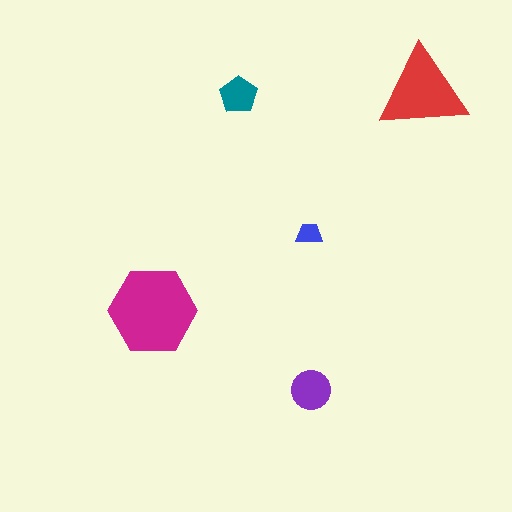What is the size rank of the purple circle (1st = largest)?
3rd.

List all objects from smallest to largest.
The blue trapezoid, the teal pentagon, the purple circle, the red triangle, the magenta hexagon.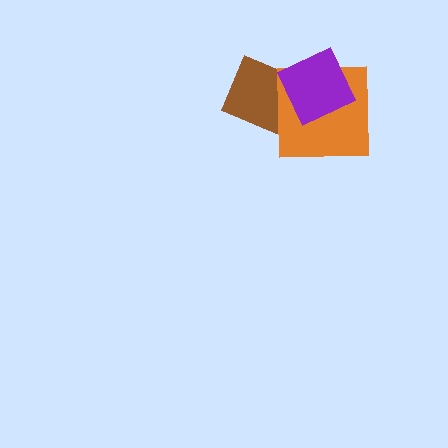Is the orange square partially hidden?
Yes, it is partially covered by another shape.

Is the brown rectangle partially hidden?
Yes, it is partially covered by another shape.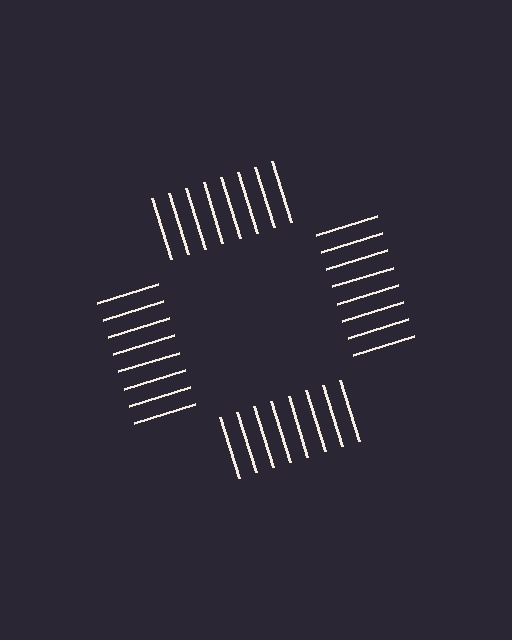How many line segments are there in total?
32 — 8 along each of the 4 edges.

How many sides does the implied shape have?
4 sides — the line-ends trace a square.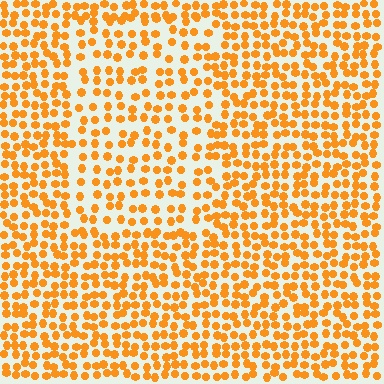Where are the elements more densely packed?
The elements are more densely packed outside the rectangle boundary.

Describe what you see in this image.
The image contains small orange elements arranged at two different densities. A rectangle-shaped region is visible where the elements are less densely packed than the surrounding area.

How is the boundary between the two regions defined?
The boundary is defined by a change in element density (approximately 1.6x ratio). All elements are the same color, size, and shape.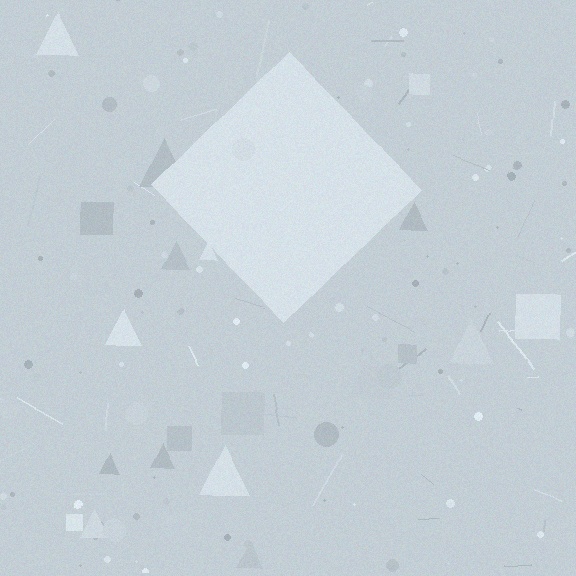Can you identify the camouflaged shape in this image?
The camouflaged shape is a diamond.